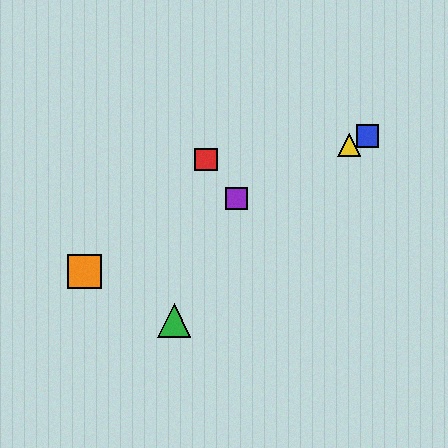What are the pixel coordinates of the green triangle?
The green triangle is at (174, 320).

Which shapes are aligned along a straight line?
The blue square, the yellow triangle, the purple square, the orange square are aligned along a straight line.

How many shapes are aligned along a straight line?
4 shapes (the blue square, the yellow triangle, the purple square, the orange square) are aligned along a straight line.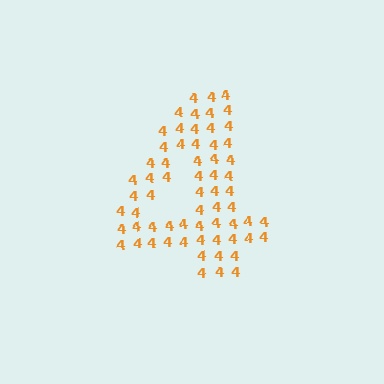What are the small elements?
The small elements are digit 4's.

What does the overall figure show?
The overall figure shows the digit 4.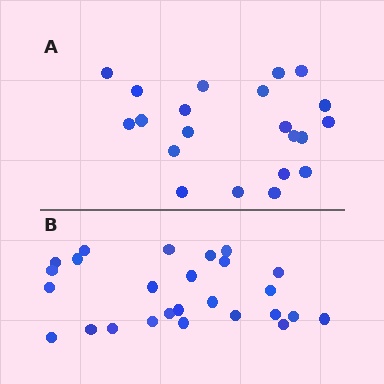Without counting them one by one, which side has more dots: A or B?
Region B (the bottom region) has more dots.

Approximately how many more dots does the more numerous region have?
Region B has about 5 more dots than region A.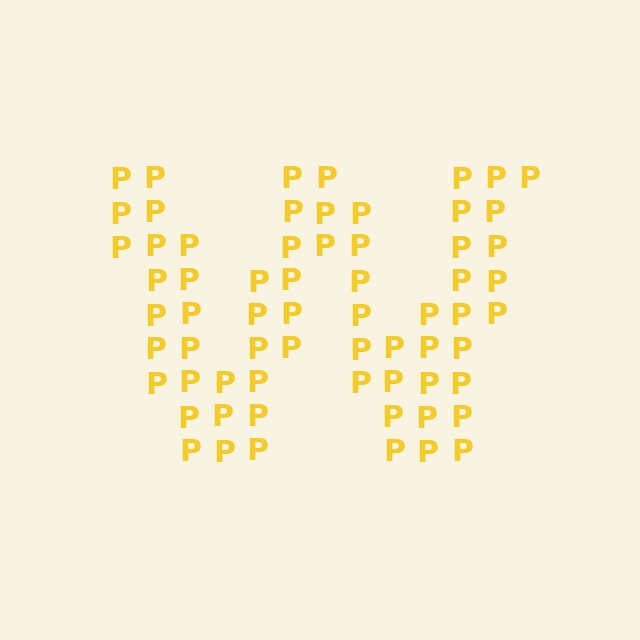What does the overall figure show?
The overall figure shows the letter W.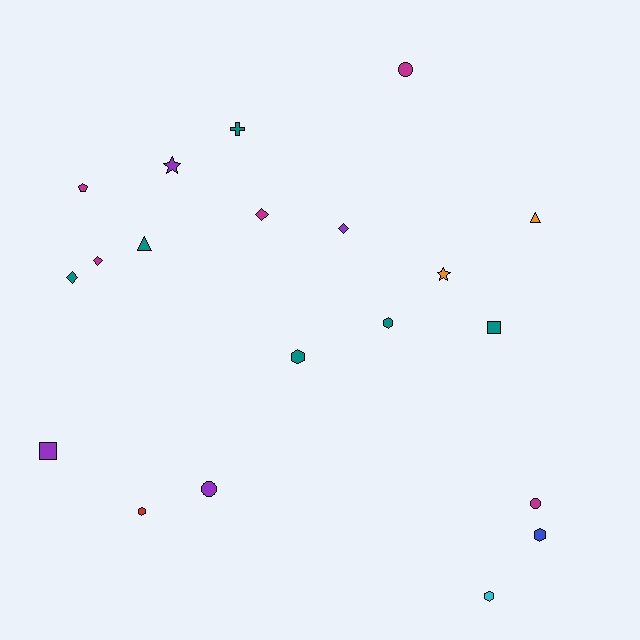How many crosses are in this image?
There is 1 cross.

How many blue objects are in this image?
There is 1 blue object.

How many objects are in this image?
There are 20 objects.